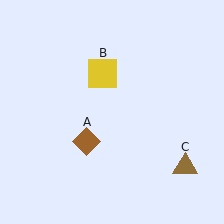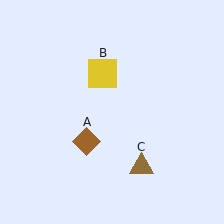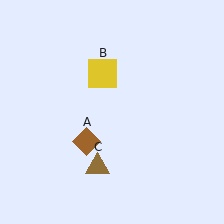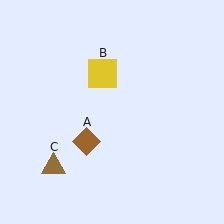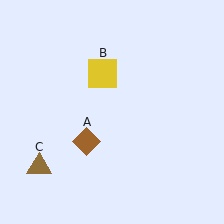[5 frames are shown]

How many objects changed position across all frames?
1 object changed position: brown triangle (object C).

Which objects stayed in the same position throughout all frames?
Brown diamond (object A) and yellow square (object B) remained stationary.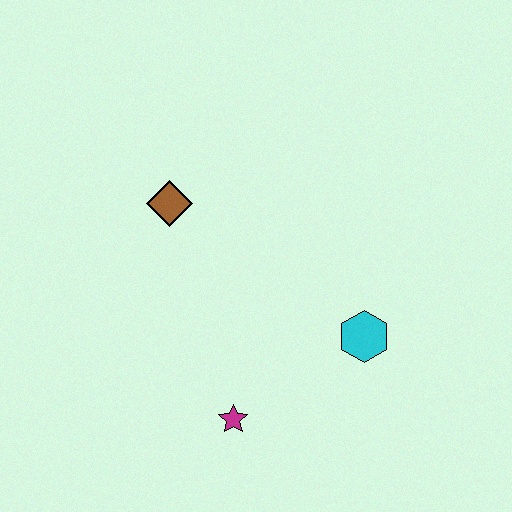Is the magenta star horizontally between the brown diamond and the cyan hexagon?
Yes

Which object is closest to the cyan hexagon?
The magenta star is closest to the cyan hexagon.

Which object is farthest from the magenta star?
The brown diamond is farthest from the magenta star.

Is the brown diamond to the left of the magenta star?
Yes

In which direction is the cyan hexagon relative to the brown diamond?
The cyan hexagon is to the right of the brown diamond.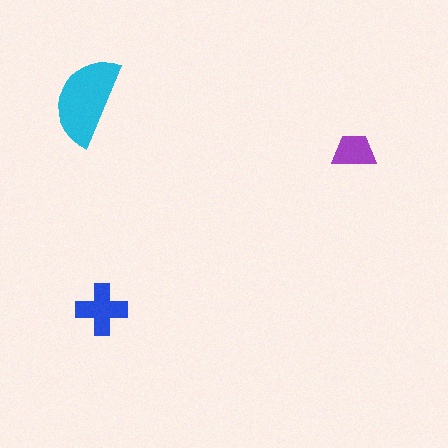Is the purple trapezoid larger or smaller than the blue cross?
Smaller.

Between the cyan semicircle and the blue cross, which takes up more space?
The cyan semicircle.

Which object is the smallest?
The purple trapezoid.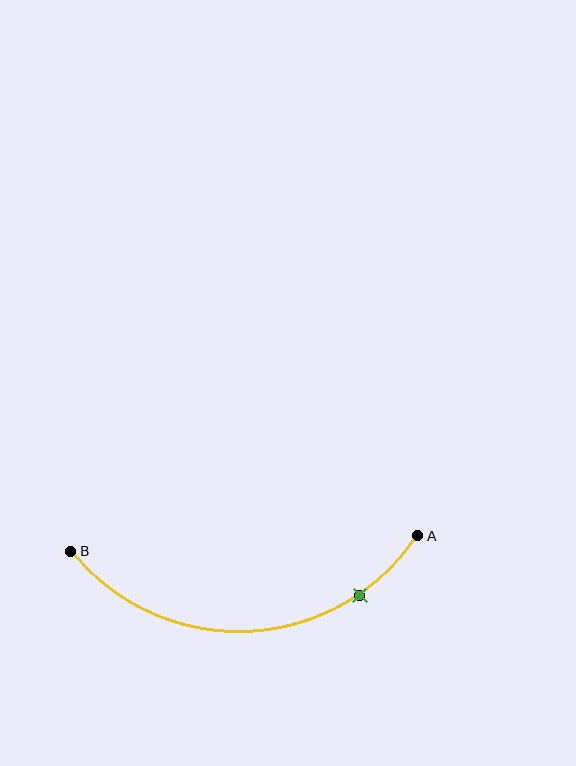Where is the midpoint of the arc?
The arc midpoint is the point on the curve farthest from the straight line joining A and B. It sits below that line.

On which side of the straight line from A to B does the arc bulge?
The arc bulges below the straight line connecting A and B.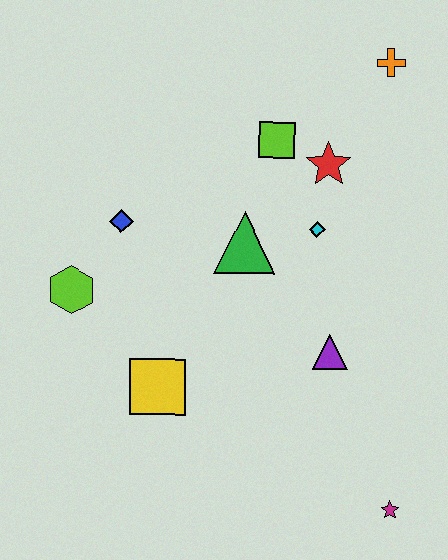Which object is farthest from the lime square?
The magenta star is farthest from the lime square.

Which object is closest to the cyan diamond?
The red star is closest to the cyan diamond.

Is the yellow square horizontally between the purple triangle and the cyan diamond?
No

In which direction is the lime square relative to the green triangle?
The lime square is above the green triangle.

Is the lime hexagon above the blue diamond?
No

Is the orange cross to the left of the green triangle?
No